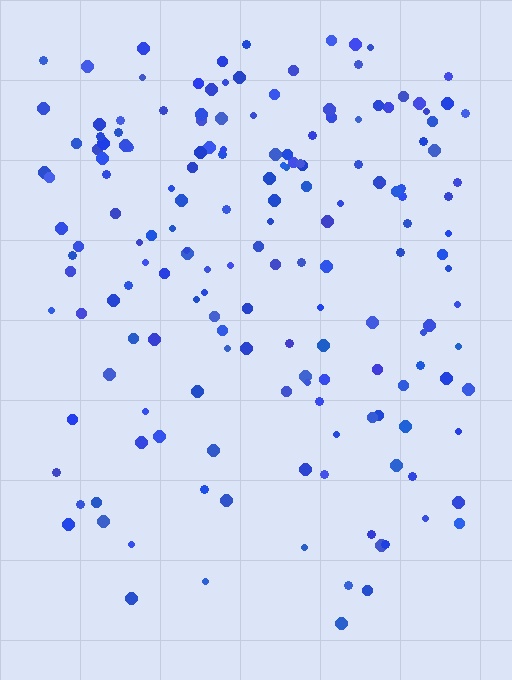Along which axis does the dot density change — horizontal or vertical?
Vertical.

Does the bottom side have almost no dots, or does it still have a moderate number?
Still a moderate number, just noticeably fewer than the top.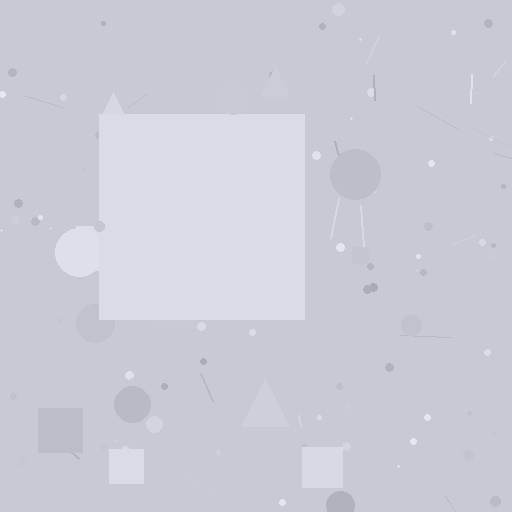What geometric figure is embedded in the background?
A square is embedded in the background.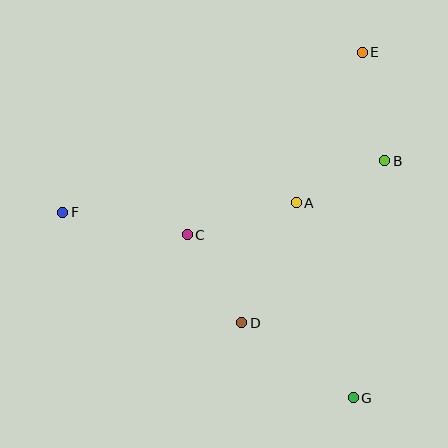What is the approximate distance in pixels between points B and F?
The distance between B and F is approximately 326 pixels.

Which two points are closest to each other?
Points A and B are closest to each other.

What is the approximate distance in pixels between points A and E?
The distance between A and E is approximately 164 pixels.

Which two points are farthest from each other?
Points E and G are farthest from each other.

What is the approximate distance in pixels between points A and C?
The distance between A and C is approximately 114 pixels.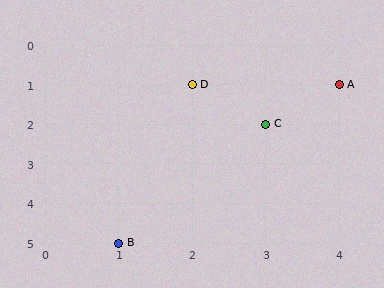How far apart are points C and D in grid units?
Points C and D are 1 column and 1 row apart (about 1.4 grid units diagonally).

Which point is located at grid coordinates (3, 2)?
Point C is at (3, 2).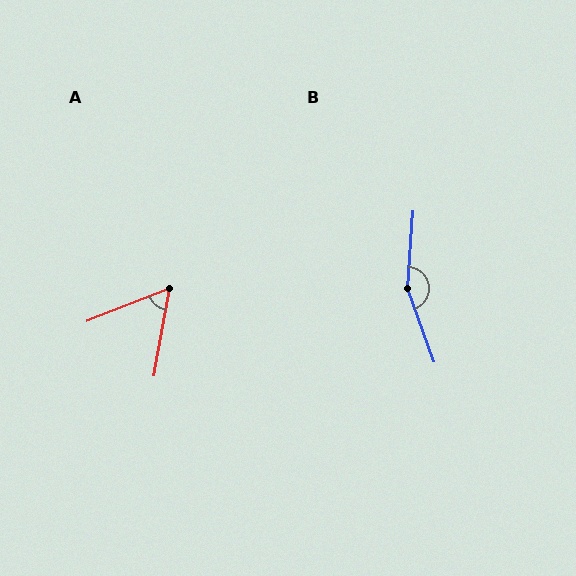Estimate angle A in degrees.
Approximately 59 degrees.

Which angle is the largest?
B, at approximately 156 degrees.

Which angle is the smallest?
A, at approximately 59 degrees.